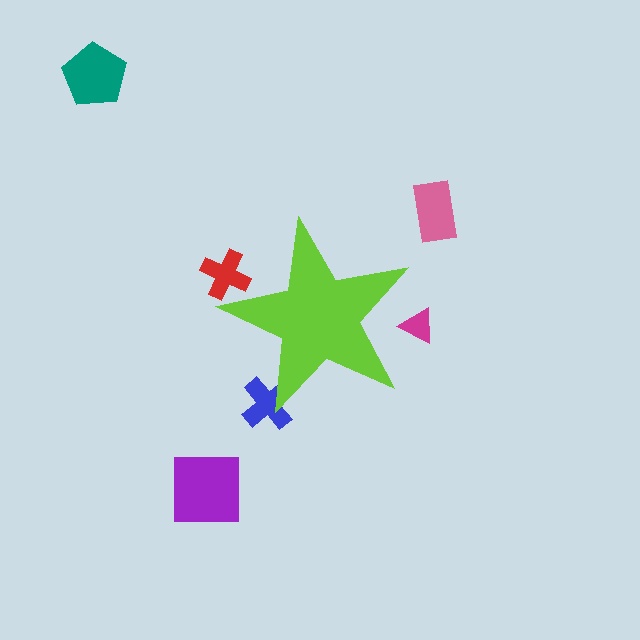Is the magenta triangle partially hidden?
Yes, the magenta triangle is partially hidden behind the lime star.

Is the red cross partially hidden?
Yes, the red cross is partially hidden behind the lime star.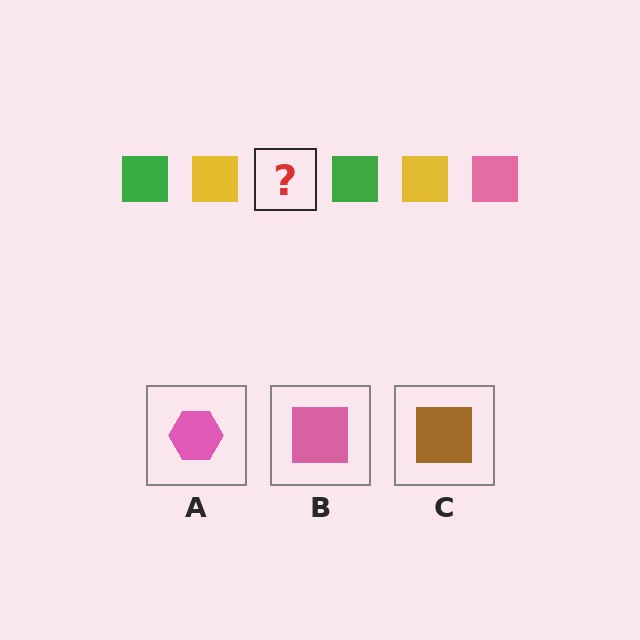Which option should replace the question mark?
Option B.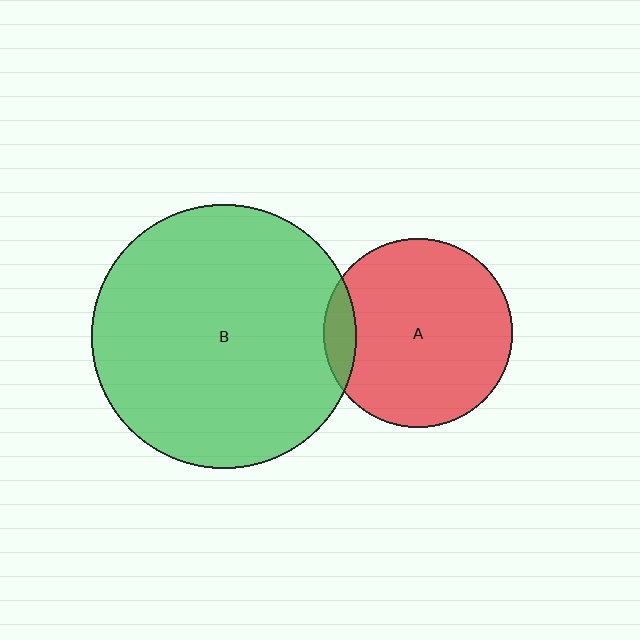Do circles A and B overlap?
Yes.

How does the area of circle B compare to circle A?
Approximately 2.0 times.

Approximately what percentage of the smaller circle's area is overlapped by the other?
Approximately 10%.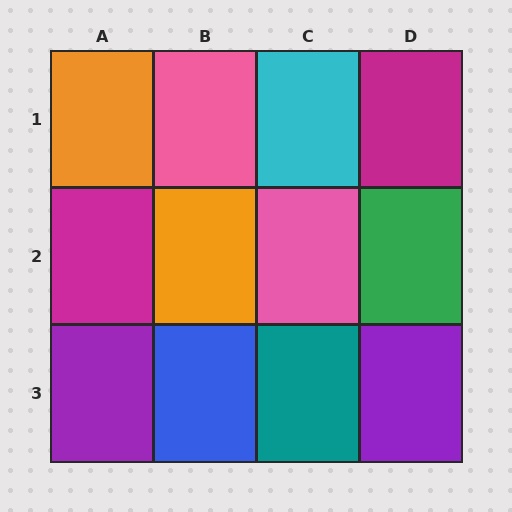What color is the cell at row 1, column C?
Cyan.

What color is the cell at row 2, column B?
Orange.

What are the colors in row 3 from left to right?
Purple, blue, teal, purple.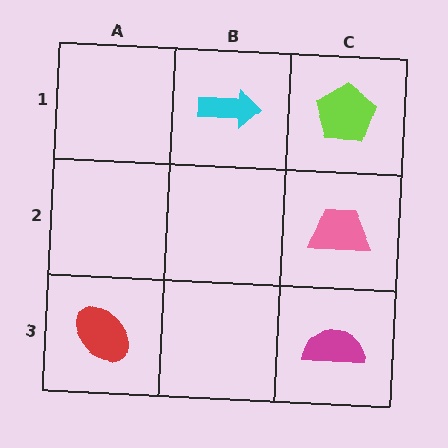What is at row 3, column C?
A magenta semicircle.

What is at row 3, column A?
A red ellipse.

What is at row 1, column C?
A lime pentagon.